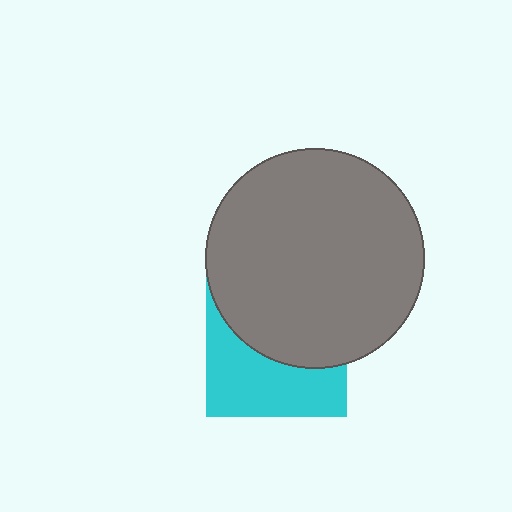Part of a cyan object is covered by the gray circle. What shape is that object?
It is a square.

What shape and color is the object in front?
The object in front is a gray circle.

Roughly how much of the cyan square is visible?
About half of it is visible (roughly 47%).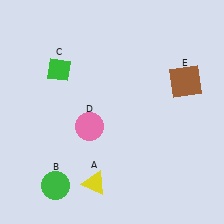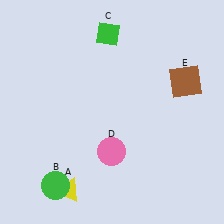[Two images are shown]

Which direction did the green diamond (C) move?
The green diamond (C) moved right.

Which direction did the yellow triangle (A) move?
The yellow triangle (A) moved left.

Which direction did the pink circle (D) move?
The pink circle (D) moved down.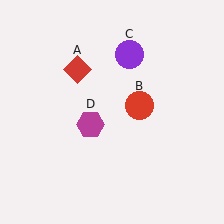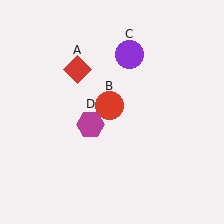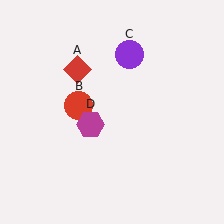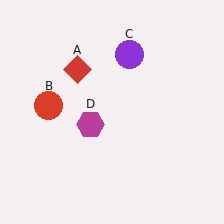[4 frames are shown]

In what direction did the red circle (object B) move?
The red circle (object B) moved left.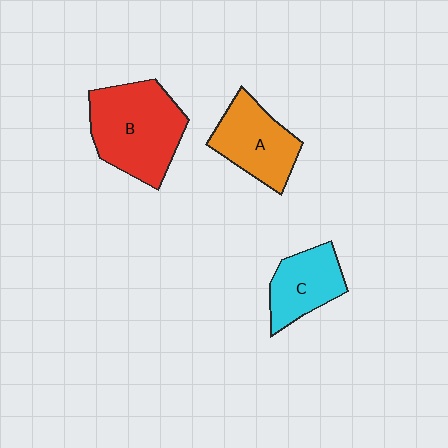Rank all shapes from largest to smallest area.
From largest to smallest: B (red), A (orange), C (cyan).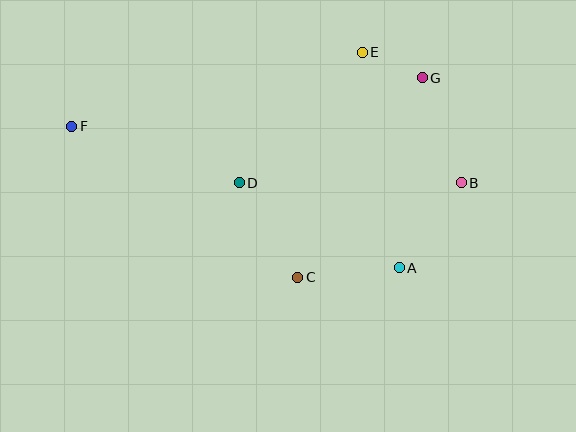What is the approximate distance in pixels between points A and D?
The distance between A and D is approximately 181 pixels.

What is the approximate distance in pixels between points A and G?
The distance between A and G is approximately 191 pixels.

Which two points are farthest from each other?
Points B and F are farthest from each other.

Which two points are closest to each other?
Points E and G are closest to each other.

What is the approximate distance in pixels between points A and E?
The distance between A and E is approximately 219 pixels.